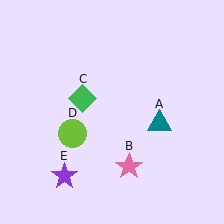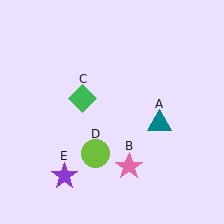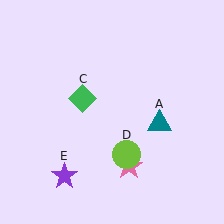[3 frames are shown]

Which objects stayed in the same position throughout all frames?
Teal triangle (object A) and pink star (object B) and green diamond (object C) and purple star (object E) remained stationary.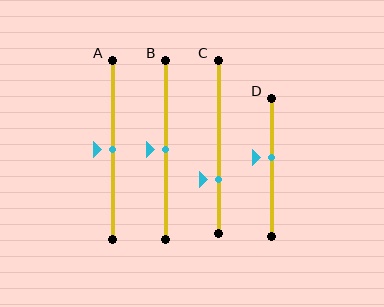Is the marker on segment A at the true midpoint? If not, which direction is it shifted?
Yes, the marker on segment A is at the true midpoint.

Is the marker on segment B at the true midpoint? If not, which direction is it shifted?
Yes, the marker on segment B is at the true midpoint.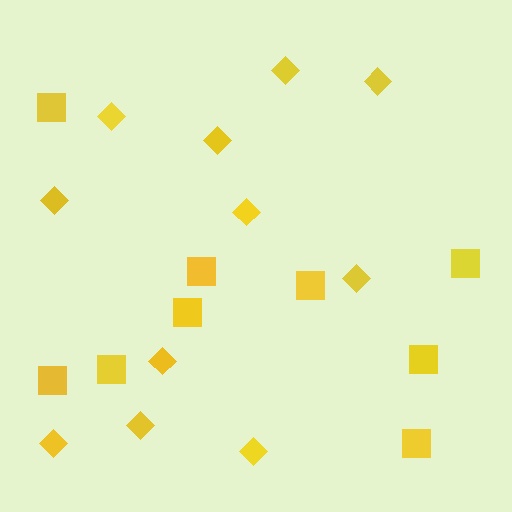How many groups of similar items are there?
There are 2 groups: one group of diamonds (11) and one group of squares (9).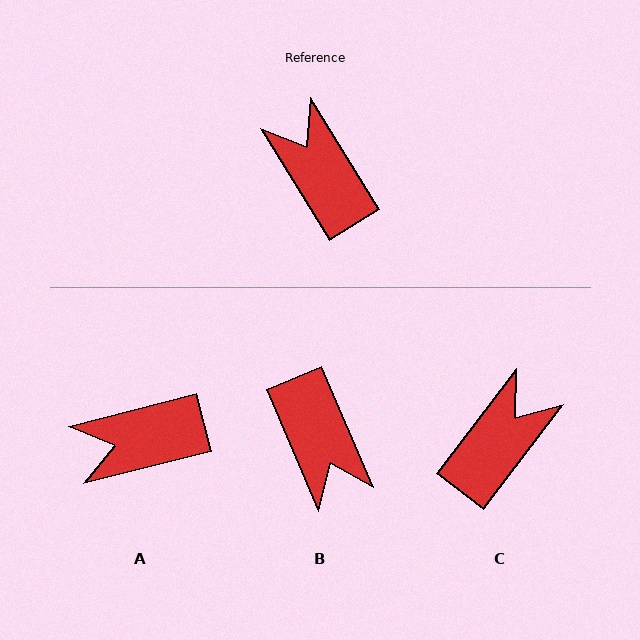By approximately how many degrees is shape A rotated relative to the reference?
Approximately 73 degrees counter-clockwise.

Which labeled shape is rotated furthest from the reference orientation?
B, about 172 degrees away.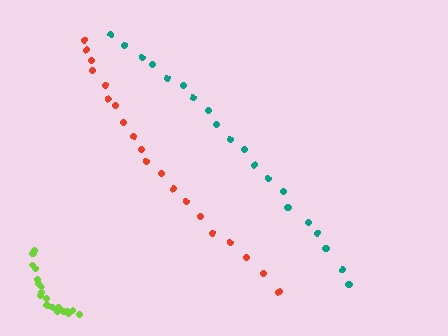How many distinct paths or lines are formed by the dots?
There are 3 distinct paths.